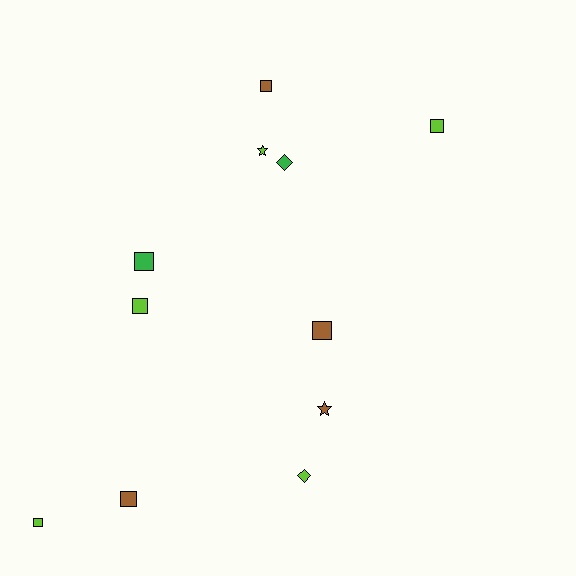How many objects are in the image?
There are 11 objects.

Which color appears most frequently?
Lime, with 5 objects.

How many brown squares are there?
There are 3 brown squares.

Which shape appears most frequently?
Square, with 7 objects.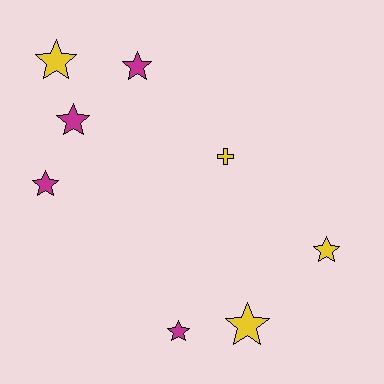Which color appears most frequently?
Yellow, with 4 objects.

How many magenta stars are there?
There are 4 magenta stars.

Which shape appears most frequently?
Star, with 7 objects.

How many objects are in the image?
There are 8 objects.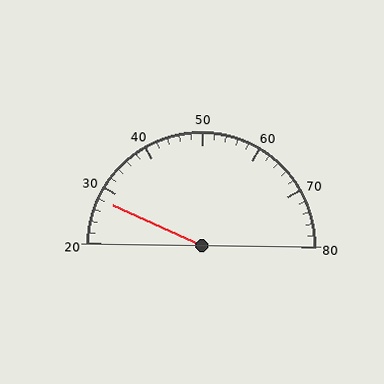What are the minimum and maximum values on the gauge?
The gauge ranges from 20 to 80.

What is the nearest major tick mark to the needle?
The nearest major tick mark is 30.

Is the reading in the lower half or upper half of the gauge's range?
The reading is in the lower half of the range (20 to 80).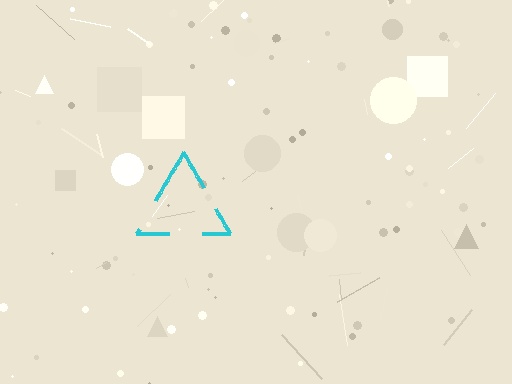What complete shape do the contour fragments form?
The contour fragments form a triangle.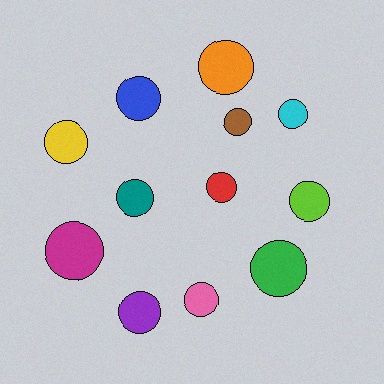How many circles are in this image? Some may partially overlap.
There are 12 circles.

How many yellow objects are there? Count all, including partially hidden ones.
There is 1 yellow object.